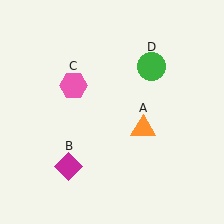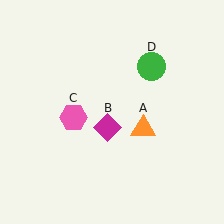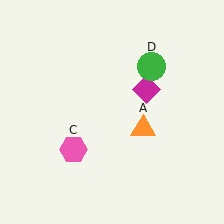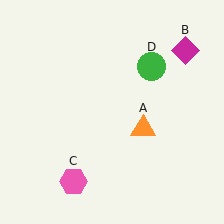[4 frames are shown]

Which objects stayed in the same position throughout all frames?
Orange triangle (object A) and green circle (object D) remained stationary.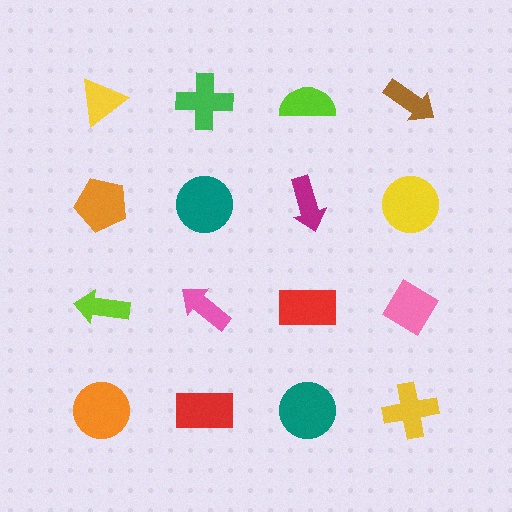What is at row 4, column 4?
A yellow cross.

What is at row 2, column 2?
A teal circle.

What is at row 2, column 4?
A yellow circle.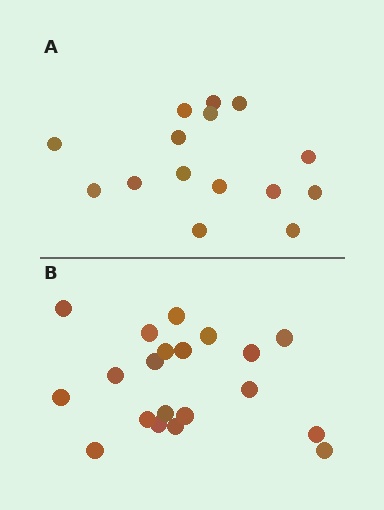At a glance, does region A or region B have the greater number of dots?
Region B (the bottom region) has more dots.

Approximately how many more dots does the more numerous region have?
Region B has about 5 more dots than region A.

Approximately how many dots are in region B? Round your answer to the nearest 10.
About 20 dots.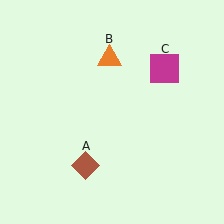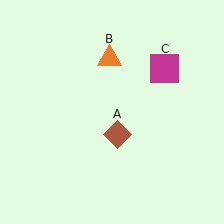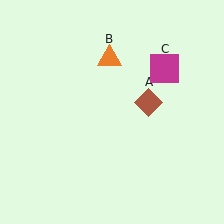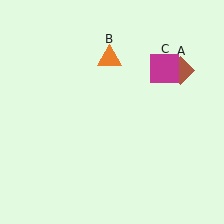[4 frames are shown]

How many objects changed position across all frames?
1 object changed position: brown diamond (object A).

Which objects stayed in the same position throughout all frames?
Orange triangle (object B) and magenta square (object C) remained stationary.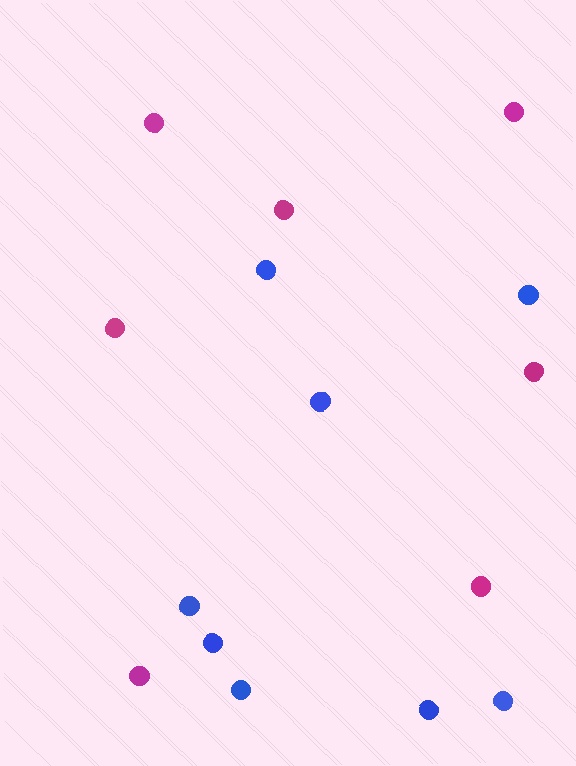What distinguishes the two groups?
There are 2 groups: one group of magenta circles (7) and one group of blue circles (8).